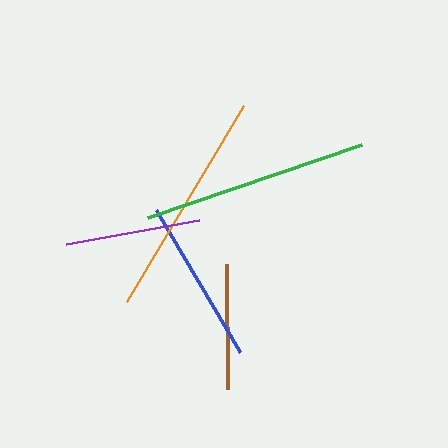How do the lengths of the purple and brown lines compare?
The purple and brown lines are approximately the same length.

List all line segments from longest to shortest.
From longest to shortest: orange, green, blue, purple, brown.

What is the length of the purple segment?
The purple segment is approximately 135 pixels long.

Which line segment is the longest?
The orange line is the longest at approximately 228 pixels.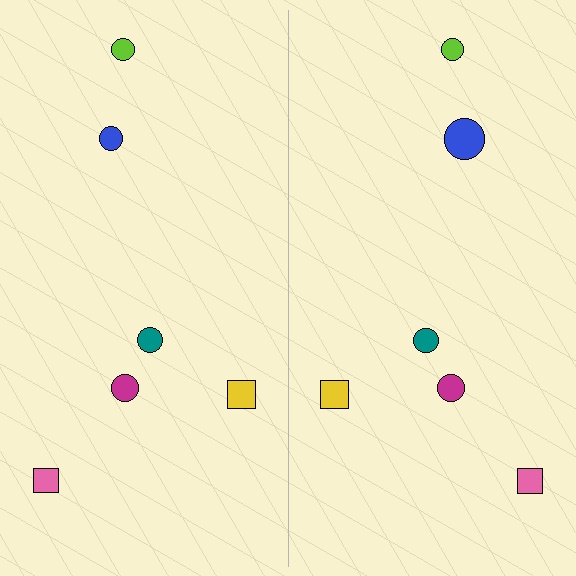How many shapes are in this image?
There are 12 shapes in this image.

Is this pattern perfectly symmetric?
No, the pattern is not perfectly symmetric. The blue circle on the right side has a different size than its mirror counterpart.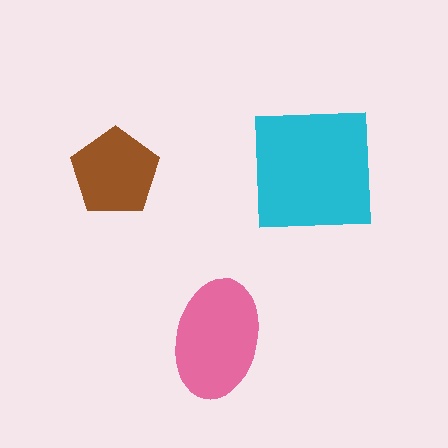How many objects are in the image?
There are 3 objects in the image.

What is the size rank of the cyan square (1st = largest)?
1st.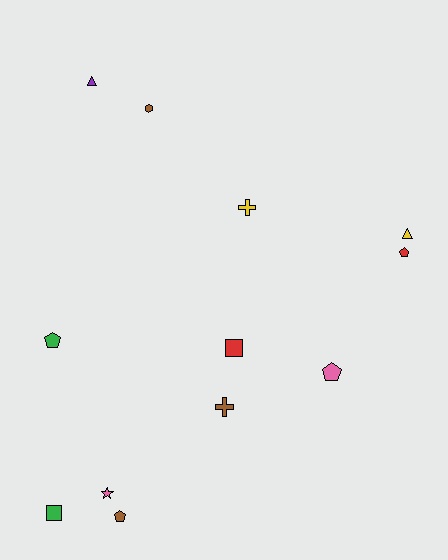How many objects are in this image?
There are 12 objects.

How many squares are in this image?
There are 2 squares.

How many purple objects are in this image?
There is 1 purple object.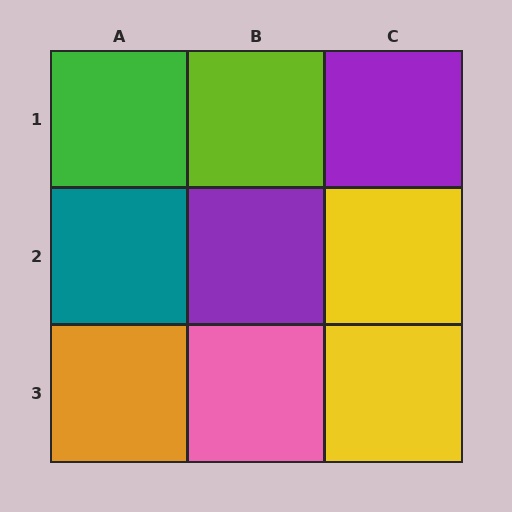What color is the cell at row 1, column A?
Green.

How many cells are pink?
1 cell is pink.